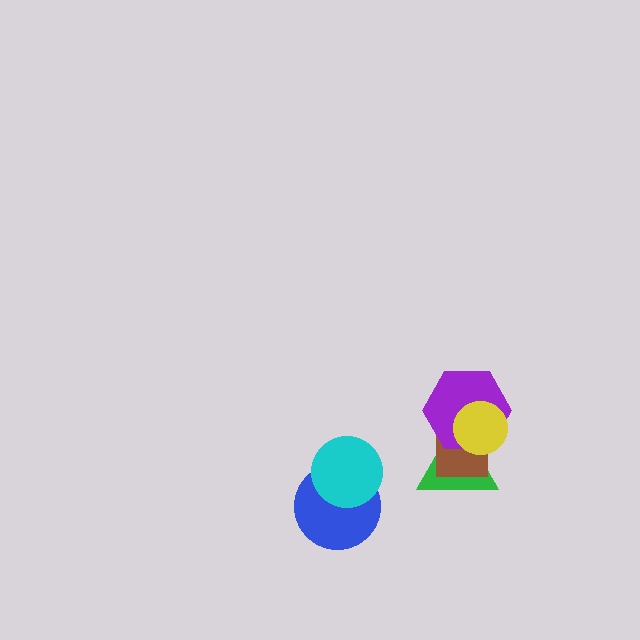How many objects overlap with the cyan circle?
1 object overlaps with the cyan circle.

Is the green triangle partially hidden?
Yes, it is partially covered by another shape.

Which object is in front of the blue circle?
The cyan circle is in front of the blue circle.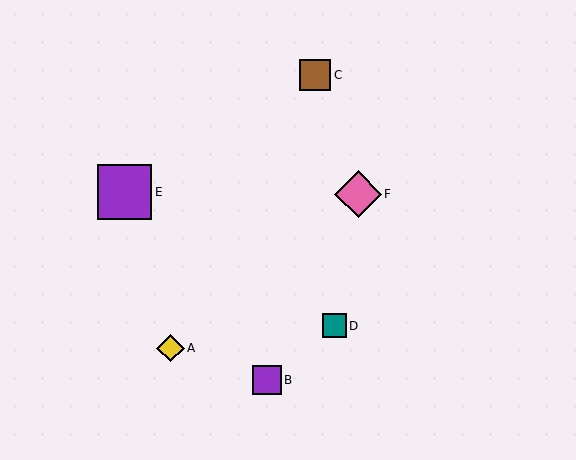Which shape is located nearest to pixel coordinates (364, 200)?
The pink diamond (labeled F) at (358, 194) is nearest to that location.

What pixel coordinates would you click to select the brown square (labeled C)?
Click at (315, 75) to select the brown square C.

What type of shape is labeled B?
Shape B is a purple square.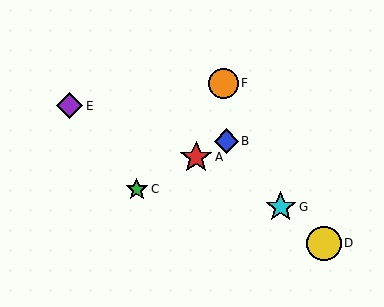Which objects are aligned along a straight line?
Objects A, B, C are aligned along a straight line.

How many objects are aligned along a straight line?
3 objects (A, B, C) are aligned along a straight line.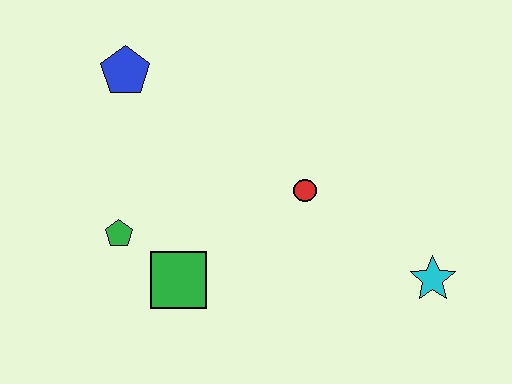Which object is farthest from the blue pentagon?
The cyan star is farthest from the blue pentagon.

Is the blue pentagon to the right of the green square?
No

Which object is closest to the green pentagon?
The green square is closest to the green pentagon.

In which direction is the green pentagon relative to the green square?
The green pentagon is to the left of the green square.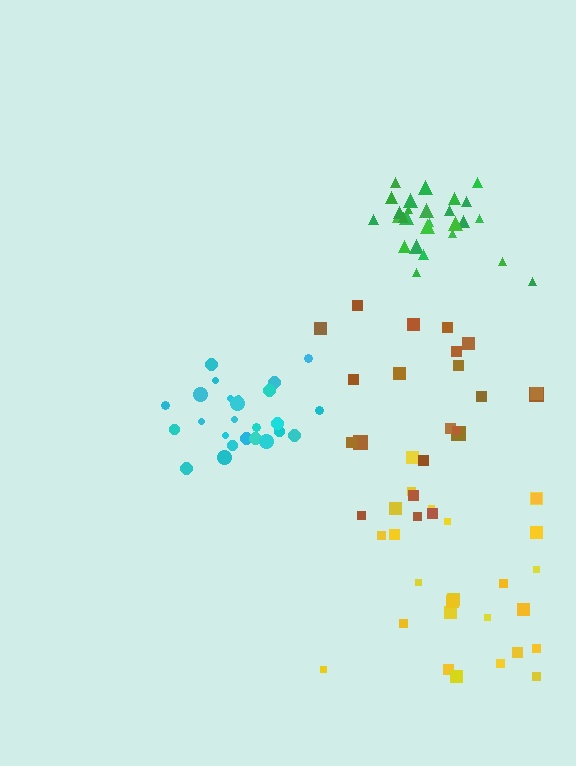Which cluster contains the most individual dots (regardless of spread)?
Green (27).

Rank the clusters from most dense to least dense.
green, cyan, yellow, brown.